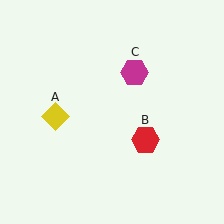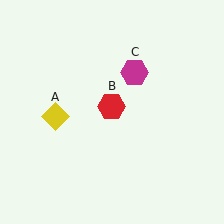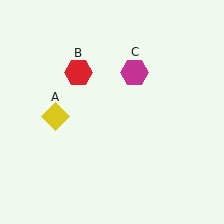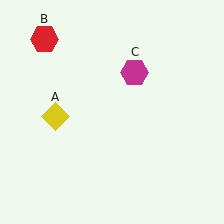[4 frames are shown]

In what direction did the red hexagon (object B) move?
The red hexagon (object B) moved up and to the left.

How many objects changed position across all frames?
1 object changed position: red hexagon (object B).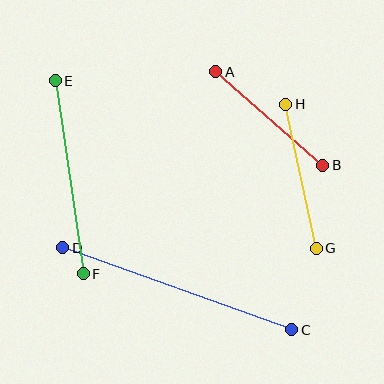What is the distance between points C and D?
The distance is approximately 244 pixels.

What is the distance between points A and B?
The distance is approximately 142 pixels.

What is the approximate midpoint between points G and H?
The midpoint is at approximately (301, 176) pixels.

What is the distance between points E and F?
The distance is approximately 195 pixels.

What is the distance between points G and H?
The distance is approximately 147 pixels.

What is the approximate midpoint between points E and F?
The midpoint is at approximately (69, 177) pixels.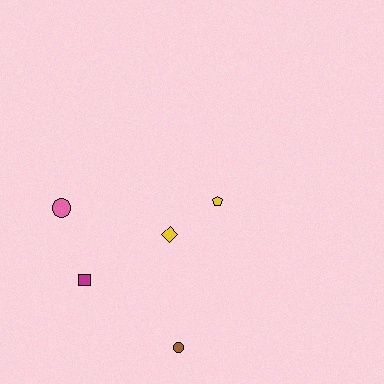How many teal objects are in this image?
There are no teal objects.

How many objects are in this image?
There are 5 objects.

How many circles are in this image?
There are 2 circles.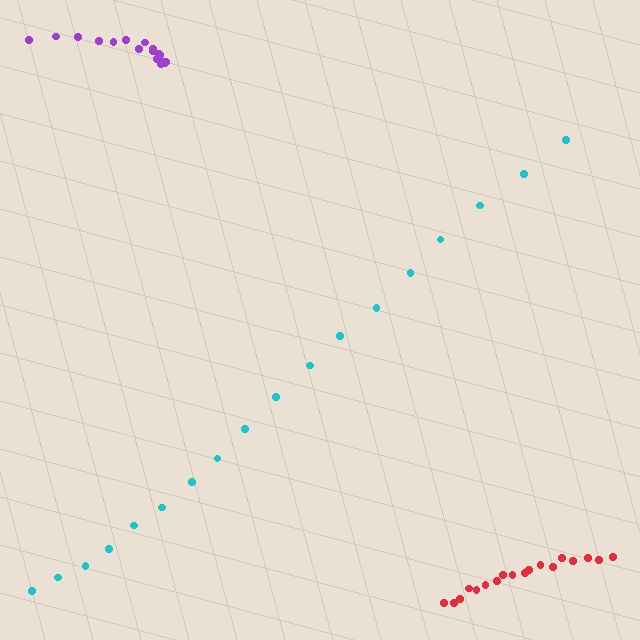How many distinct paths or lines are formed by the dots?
There are 3 distinct paths.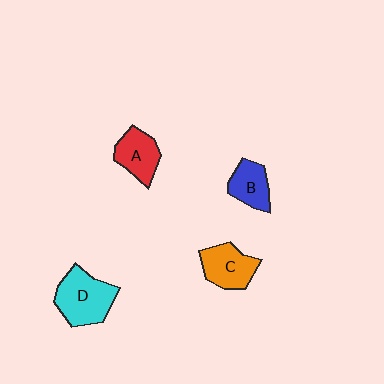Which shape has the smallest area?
Shape B (blue).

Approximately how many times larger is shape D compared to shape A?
Approximately 1.4 times.